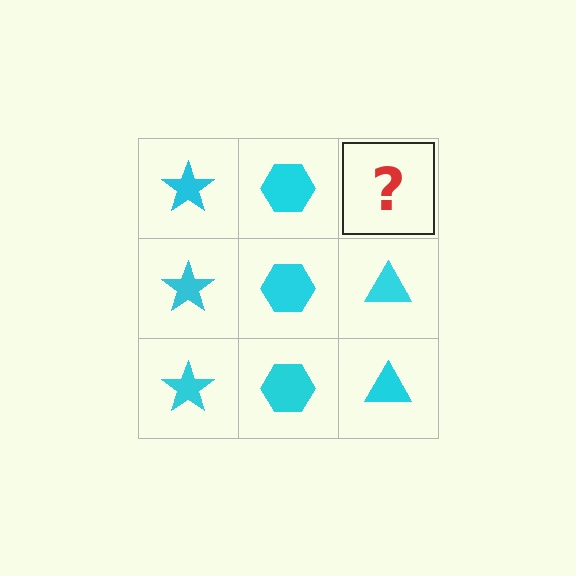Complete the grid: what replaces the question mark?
The question mark should be replaced with a cyan triangle.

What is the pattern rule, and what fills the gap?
The rule is that each column has a consistent shape. The gap should be filled with a cyan triangle.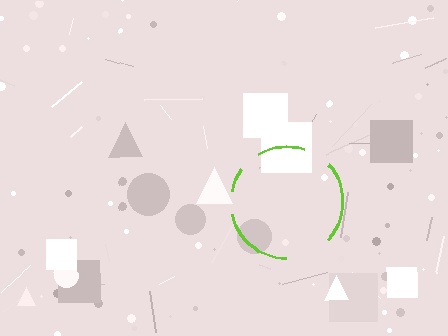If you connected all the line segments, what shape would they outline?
They would outline a circle.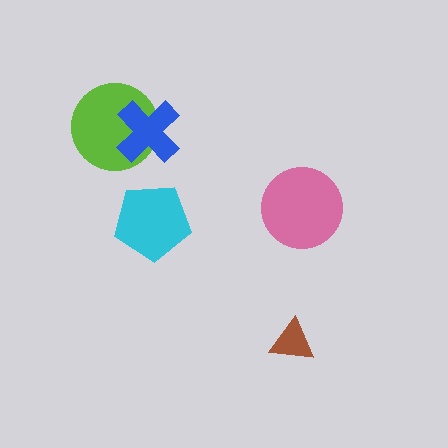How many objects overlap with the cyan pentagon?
0 objects overlap with the cyan pentagon.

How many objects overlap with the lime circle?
1 object overlaps with the lime circle.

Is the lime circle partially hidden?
Yes, it is partially covered by another shape.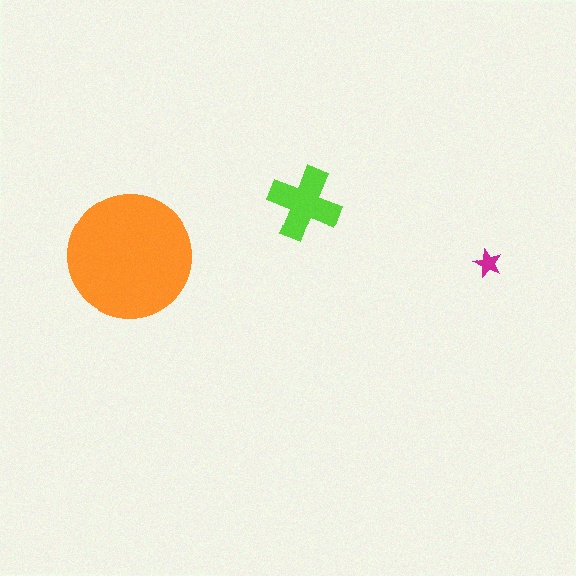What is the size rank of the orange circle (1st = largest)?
1st.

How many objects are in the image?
There are 3 objects in the image.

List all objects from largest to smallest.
The orange circle, the lime cross, the magenta star.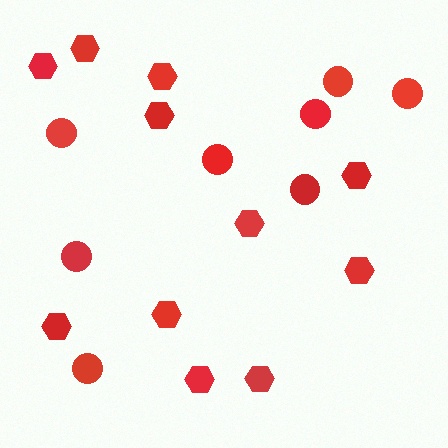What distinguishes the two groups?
There are 2 groups: one group of hexagons (11) and one group of circles (8).